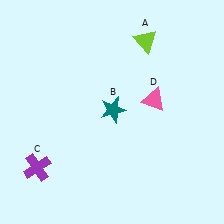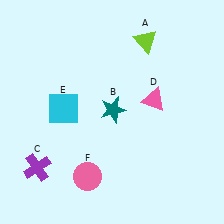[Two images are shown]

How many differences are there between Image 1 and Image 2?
There are 2 differences between the two images.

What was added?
A cyan square (E), a pink circle (F) were added in Image 2.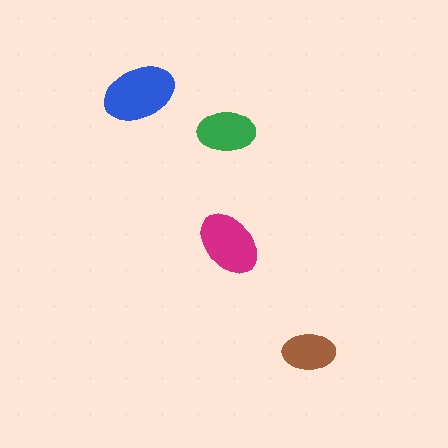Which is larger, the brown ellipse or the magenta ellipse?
The magenta one.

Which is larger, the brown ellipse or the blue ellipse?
The blue one.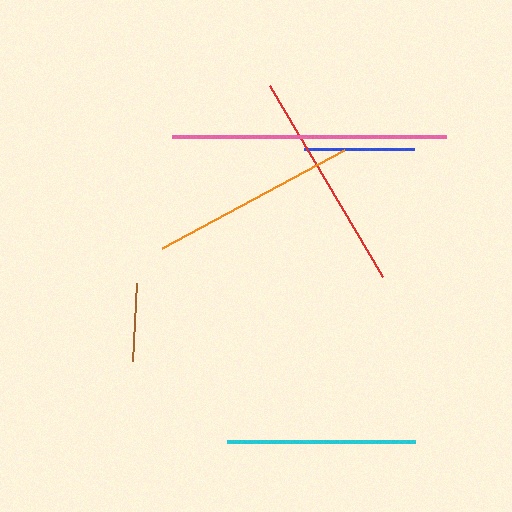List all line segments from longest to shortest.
From longest to shortest: pink, red, orange, cyan, blue, brown.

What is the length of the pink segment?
The pink segment is approximately 274 pixels long.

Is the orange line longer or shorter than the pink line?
The pink line is longer than the orange line.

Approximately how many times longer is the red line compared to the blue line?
The red line is approximately 2.0 times the length of the blue line.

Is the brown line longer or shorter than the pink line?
The pink line is longer than the brown line.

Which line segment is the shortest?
The brown line is the shortest at approximately 78 pixels.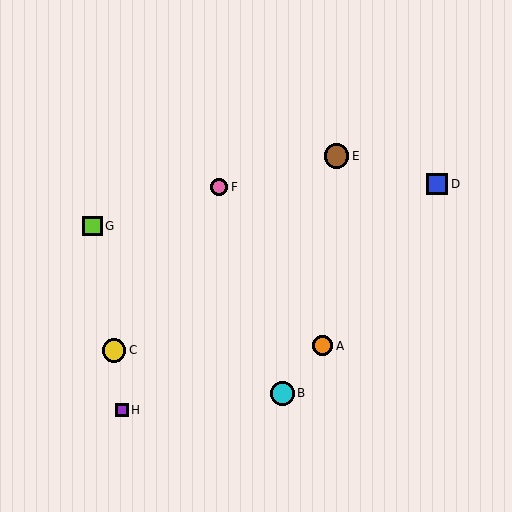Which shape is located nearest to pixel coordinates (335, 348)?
The orange circle (labeled A) at (323, 346) is nearest to that location.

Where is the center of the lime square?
The center of the lime square is at (93, 226).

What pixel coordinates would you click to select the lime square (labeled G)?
Click at (93, 226) to select the lime square G.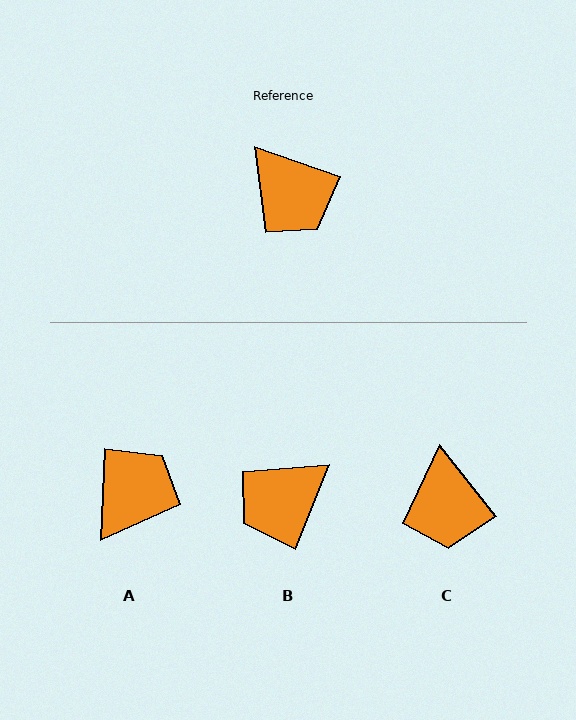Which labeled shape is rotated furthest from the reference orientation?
A, about 107 degrees away.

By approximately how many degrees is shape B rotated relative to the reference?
Approximately 93 degrees clockwise.